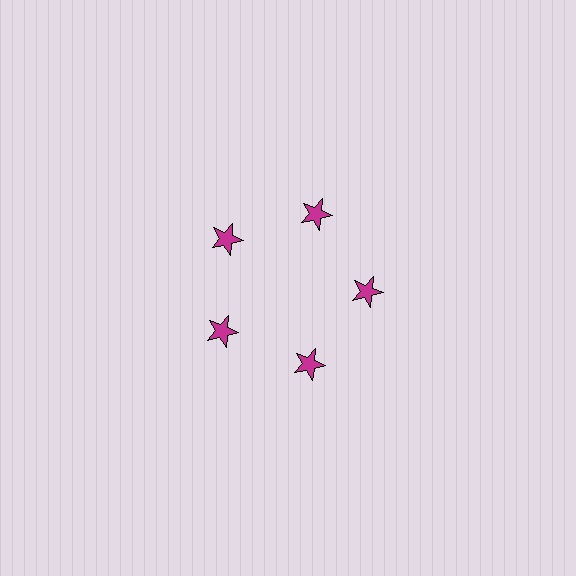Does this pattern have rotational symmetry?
Yes, this pattern has 5-fold rotational symmetry. It looks the same after rotating 72 degrees around the center.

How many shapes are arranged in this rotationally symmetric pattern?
There are 5 shapes, arranged in 5 groups of 1.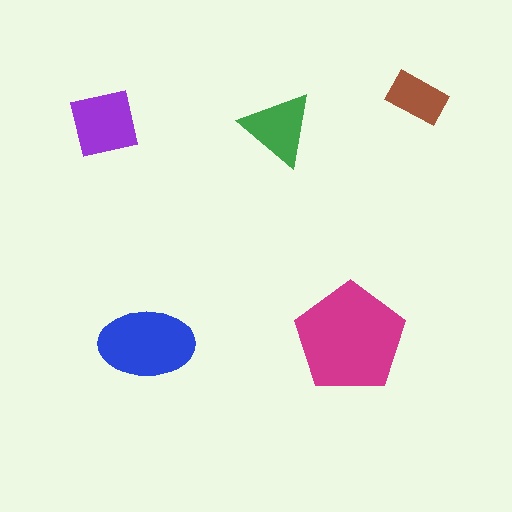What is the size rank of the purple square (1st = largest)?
3rd.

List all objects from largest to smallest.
The magenta pentagon, the blue ellipse, the purple square, the green triangle, the brown rectangle.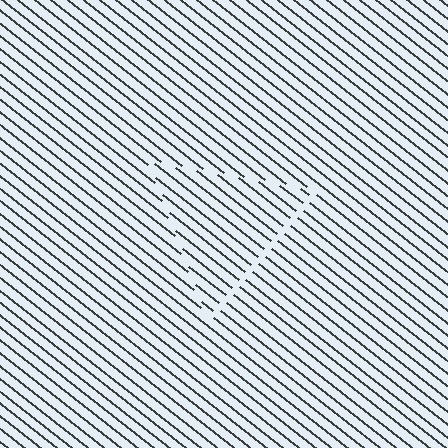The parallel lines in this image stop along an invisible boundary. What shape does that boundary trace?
An illusory triangle. The interior of the shape contains the same grating, shifted by half a period — the contour is defined by the phase discontinuity where line-ends from the inner and outer gratings abut.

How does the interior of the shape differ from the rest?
The interior of the shape contains the same grating, shifted by half a period — the contour is defined by the phase discontinuity where line-ends from the inner and outer gratings abut.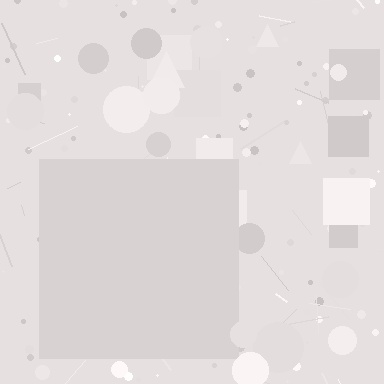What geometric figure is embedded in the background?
A square is embedded in the background.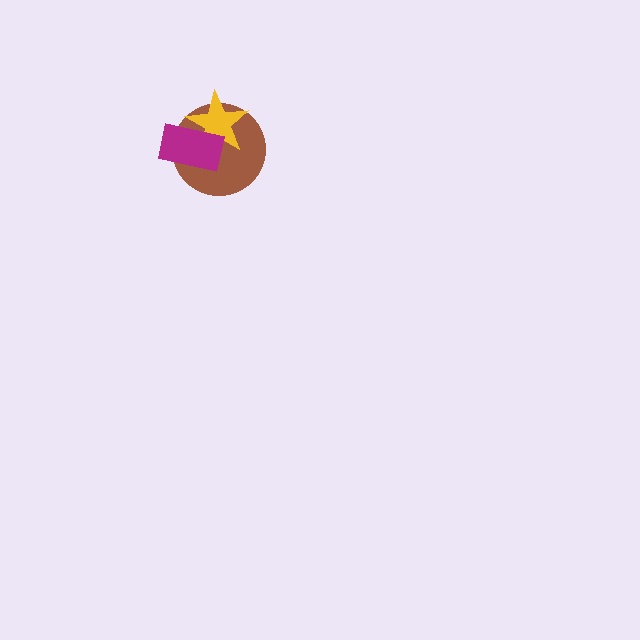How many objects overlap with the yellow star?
2 objects overlap with the yellow star.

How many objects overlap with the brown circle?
2 objects overlap with the brown circle.